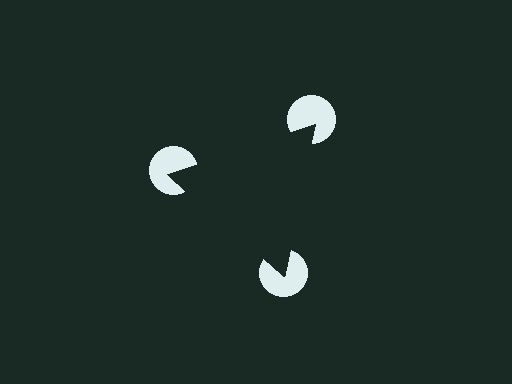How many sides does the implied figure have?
3 sides.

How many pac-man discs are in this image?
There are 3 — one at each vertex of the illusory triangle.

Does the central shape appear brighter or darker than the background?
It typically appears slightly darker than the background, even though no actual brightness change is drawn.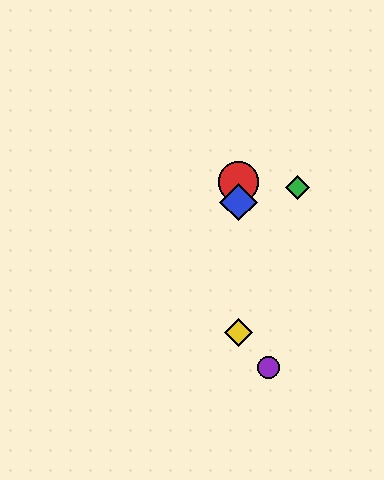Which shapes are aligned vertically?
The red circle, the blue diamond, the yellow diamond are aligned vertically.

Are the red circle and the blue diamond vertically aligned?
Yes, both are at x≈239.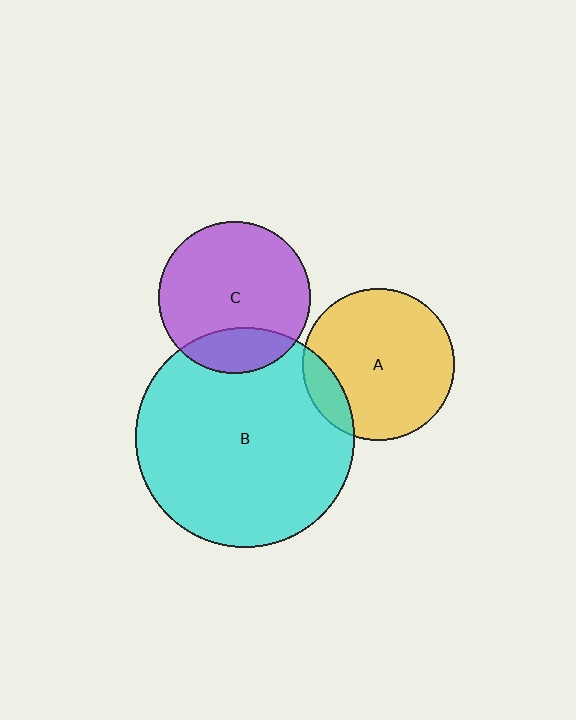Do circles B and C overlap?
Yes.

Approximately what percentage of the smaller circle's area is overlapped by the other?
Approximately 20%.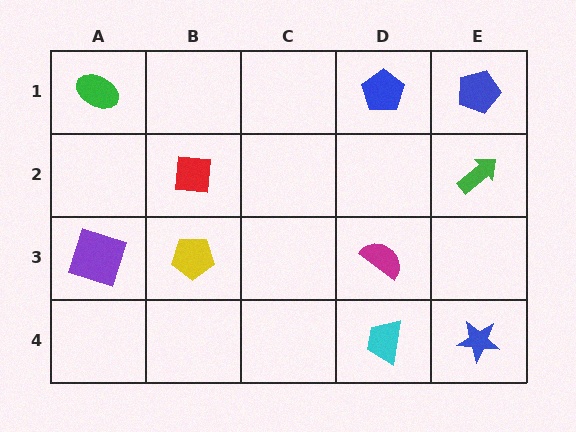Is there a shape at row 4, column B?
No, that cell is empty.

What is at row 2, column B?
A red square.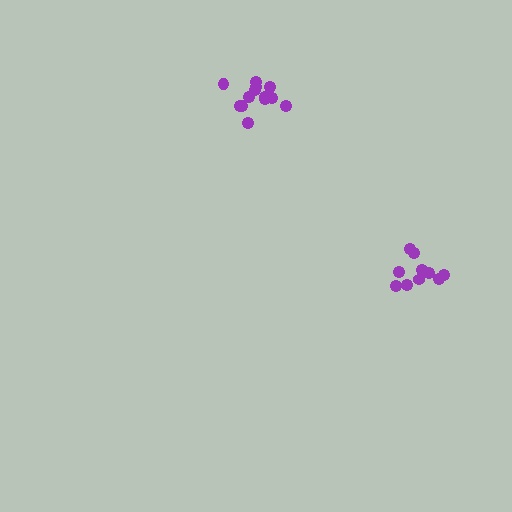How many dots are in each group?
Group 1: 10 dots, Group 2: 13 dots (23 total).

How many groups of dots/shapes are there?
There are 2 groups.